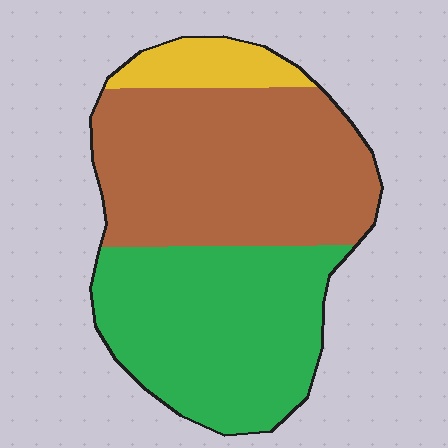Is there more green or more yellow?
Green.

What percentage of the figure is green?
Green covers roughly 40% of the figure.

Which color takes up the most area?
Brown, at roughly 50%.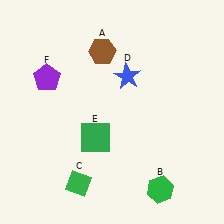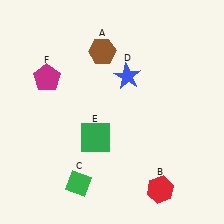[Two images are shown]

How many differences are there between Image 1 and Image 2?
There are 2 differences between the two images.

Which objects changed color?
B changed from green to red. F changed from purple to magenta.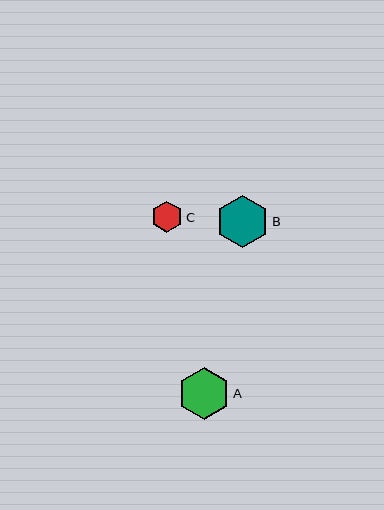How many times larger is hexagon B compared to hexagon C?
Hexagon B is approximately 1.7 times the size of hexagon C.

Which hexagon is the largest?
Hexagon B is the largest with a size of approximately 53 pixels.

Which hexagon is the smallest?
Hexagon C is the smallest with a size of approximately 31 pixels.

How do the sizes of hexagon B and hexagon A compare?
Hexagon B and hexagon A are approximately the same size.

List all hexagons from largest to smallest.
From largest to smallest: B, A, C.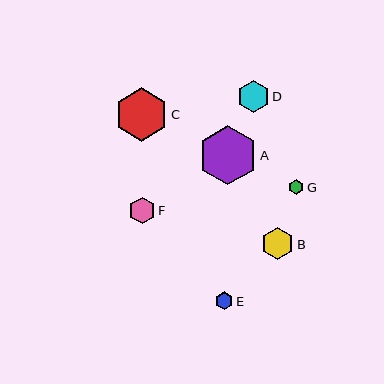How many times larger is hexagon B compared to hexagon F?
Hexagon B is approximately 1.2 times the size of hexagon F.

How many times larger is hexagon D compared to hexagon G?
Hexagon D is approximately 2.1 times the size of hexagon G.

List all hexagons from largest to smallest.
From largest to smallest: A, C, B, D, F, E, G.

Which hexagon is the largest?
Hexagon A is the largest with a size of approximately 59 pixels.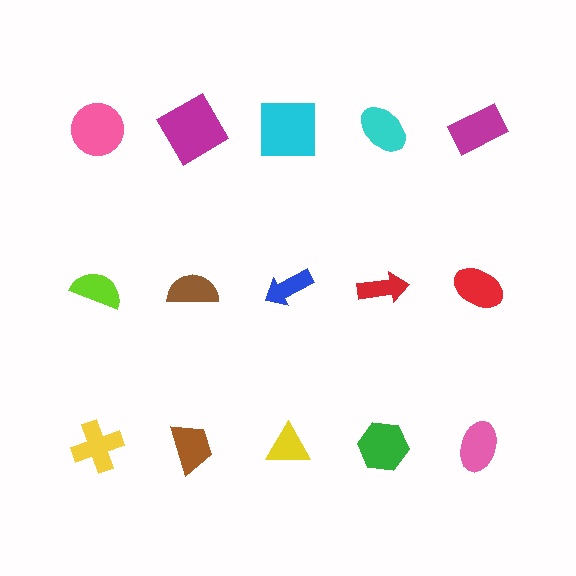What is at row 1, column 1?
A pink circle.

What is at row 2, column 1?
A lime semicircle.